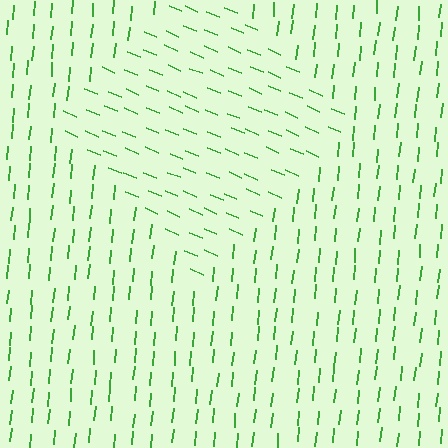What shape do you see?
I see a diamond.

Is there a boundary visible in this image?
Yes, there is a texture boundary formed by a change in line orientation.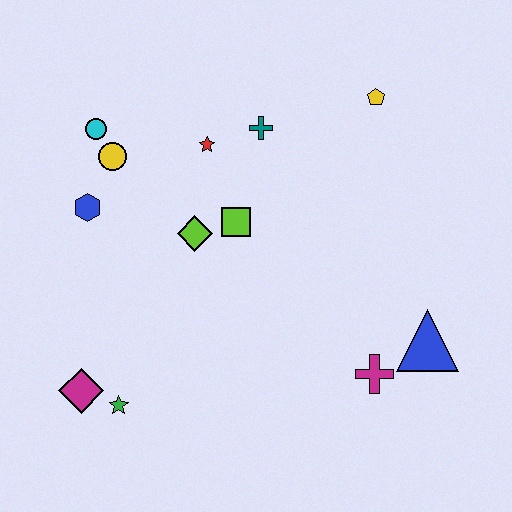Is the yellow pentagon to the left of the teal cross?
No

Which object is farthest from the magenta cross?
The cyan circle is farthest from the magenta cross.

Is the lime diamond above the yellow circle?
No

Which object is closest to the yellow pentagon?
The teal cross is closest to the yellow pentagon.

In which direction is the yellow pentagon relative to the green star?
The yellow pentagon is above the green star.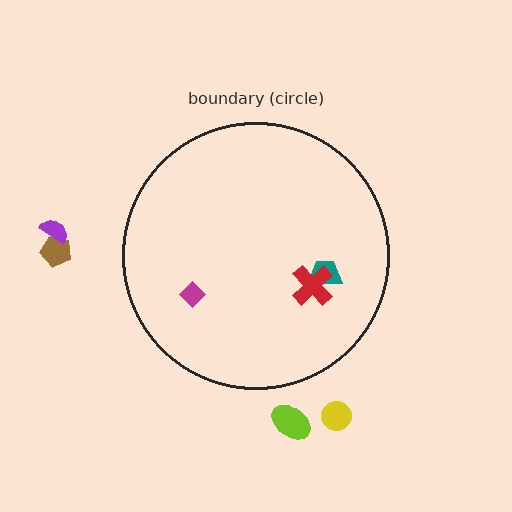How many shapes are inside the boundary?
3 inside, 4 outside.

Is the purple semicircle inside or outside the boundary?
Outside.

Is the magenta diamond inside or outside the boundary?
Inside.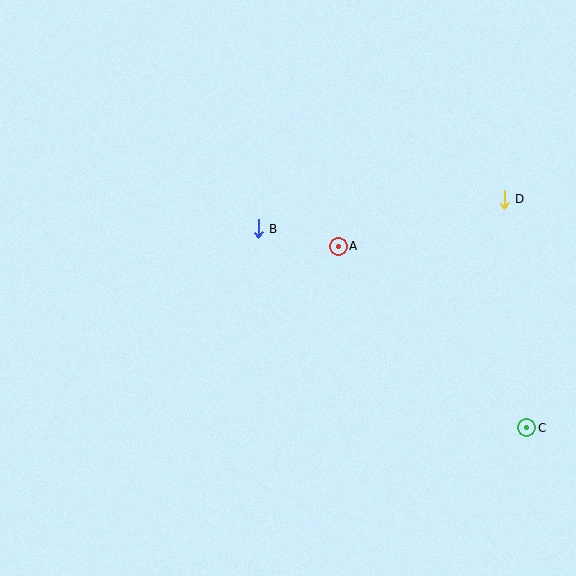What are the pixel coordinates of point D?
Point D is at (504, 199).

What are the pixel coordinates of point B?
Point B is at (258, 229).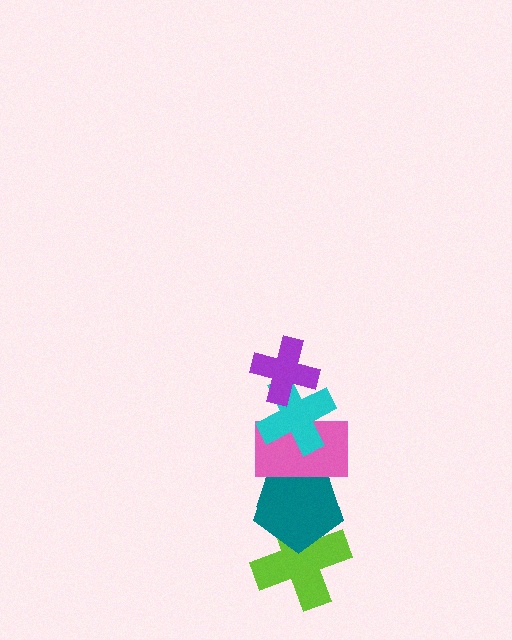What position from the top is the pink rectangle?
The pink rectangle is 3rd from the top.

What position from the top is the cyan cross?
The cyan cross is 2nd from the top.